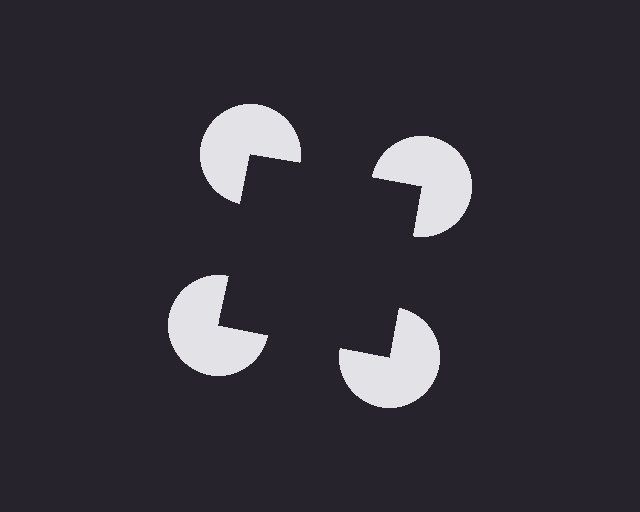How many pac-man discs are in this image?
There are 4 — one at each vertex of the illusory square.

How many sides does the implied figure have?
4 sides.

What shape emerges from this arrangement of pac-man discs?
An illusory square — its edges are inferred from the aligned wedge cuts in the pac-man discs, not physically drawn.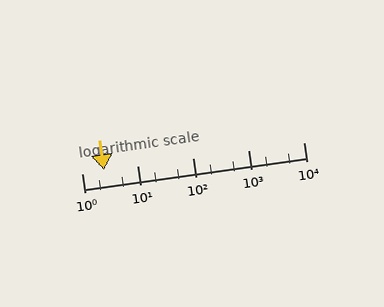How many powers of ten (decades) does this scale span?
The scale spans 4 decades, from 1 to 10000.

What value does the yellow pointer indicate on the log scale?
The pointer indicates approximately 2.5.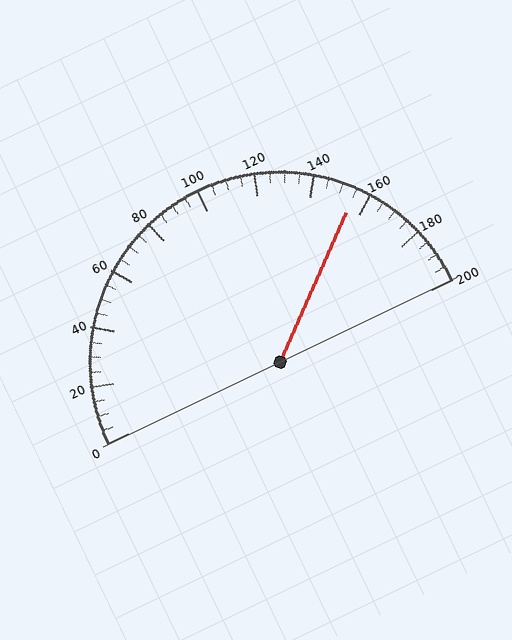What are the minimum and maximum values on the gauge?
The gauge ranges from 0 to 200.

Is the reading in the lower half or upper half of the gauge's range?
The reading is in the upper half of the range (0 to 200).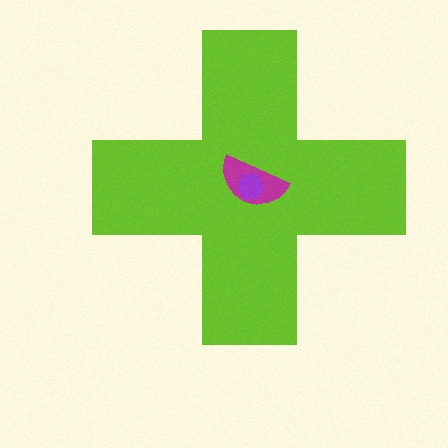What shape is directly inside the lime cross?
The magenta semicircle.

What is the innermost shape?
The purple hexagon.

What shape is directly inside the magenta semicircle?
The purple hexagon.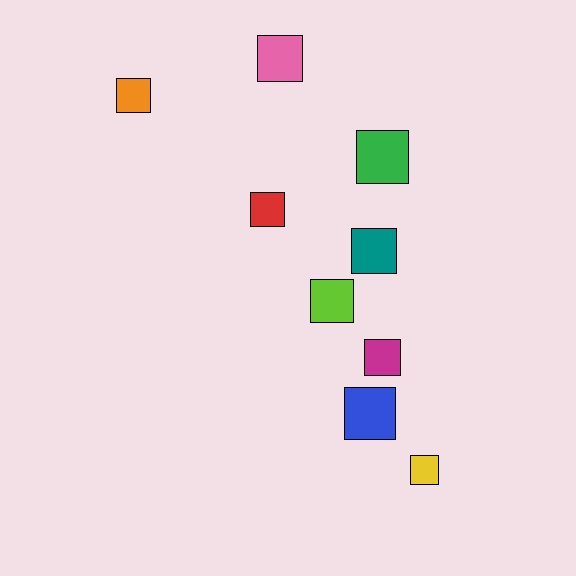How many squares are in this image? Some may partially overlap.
There are 9 squares.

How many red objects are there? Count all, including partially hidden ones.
There is 1 red object.